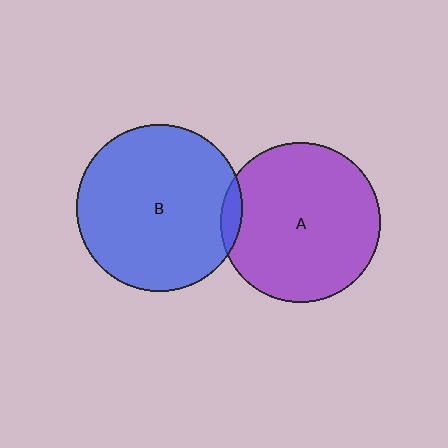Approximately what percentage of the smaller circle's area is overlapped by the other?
Approximately 5%.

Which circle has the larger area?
Circle B (blue).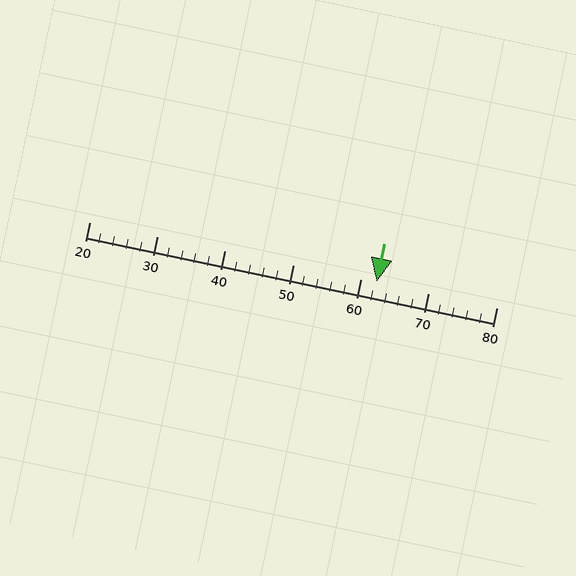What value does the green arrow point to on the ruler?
The green arrow points to approximately 62.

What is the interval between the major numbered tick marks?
The major tick marks are spaced 10 units apart.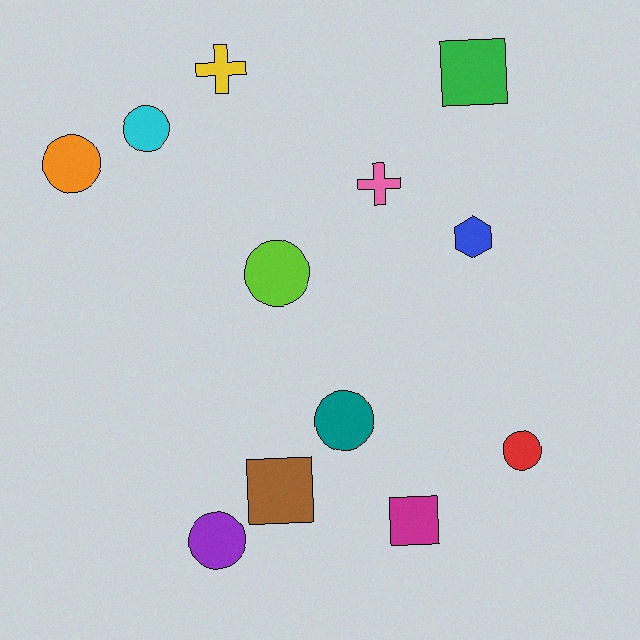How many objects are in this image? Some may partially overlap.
There are 12 objects.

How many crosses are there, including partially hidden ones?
There are 2 crosses.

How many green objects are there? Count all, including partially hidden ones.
There is 1 green object.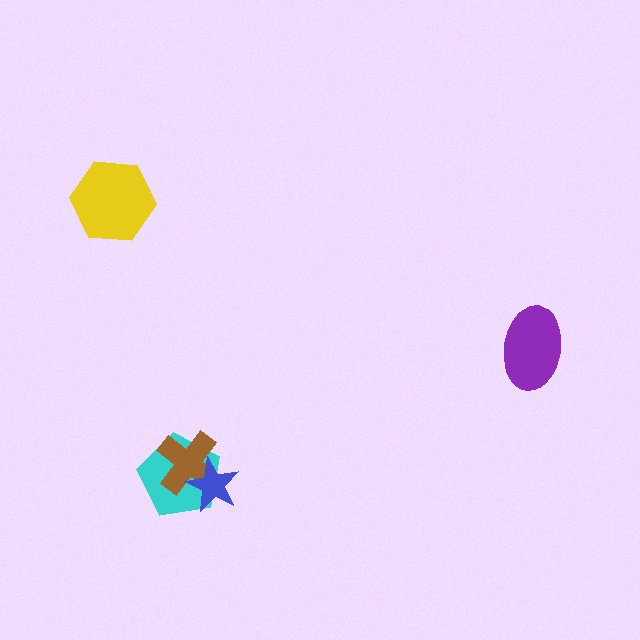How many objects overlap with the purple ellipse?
0 objects overlap with the purple ellipse.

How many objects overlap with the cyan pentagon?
2 objects overlap with the cyan pentagon.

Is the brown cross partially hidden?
Yes, it is partially covered by another shape.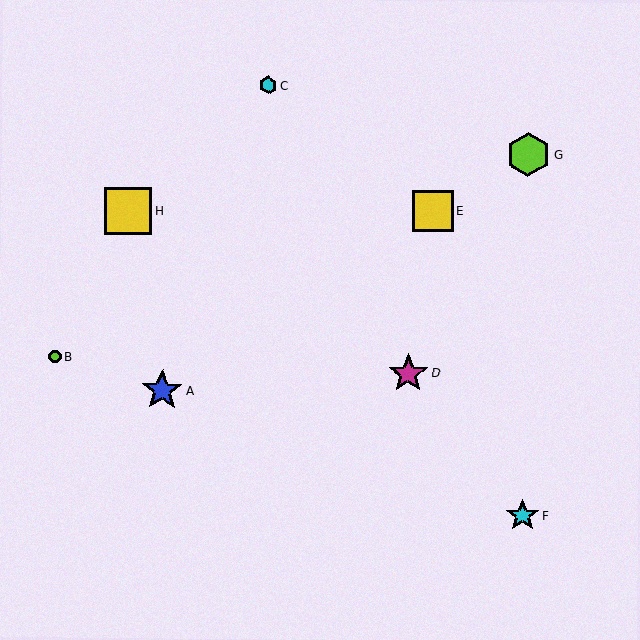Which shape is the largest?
The yellow square (labeled H) is the largest.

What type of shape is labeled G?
Shape G is a lime hexagon.